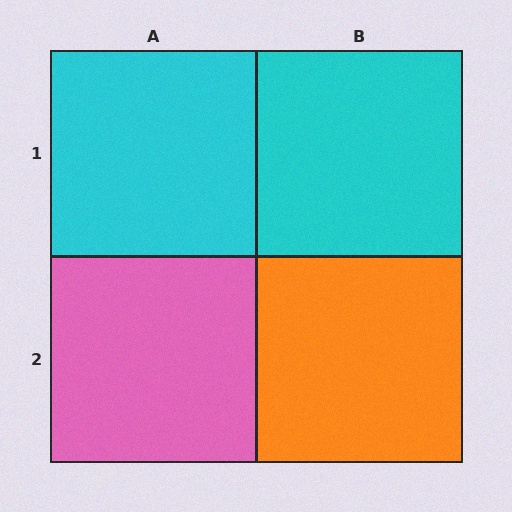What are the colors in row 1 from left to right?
Cyan, cyan.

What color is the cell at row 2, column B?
Orange.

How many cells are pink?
1 cell is pink.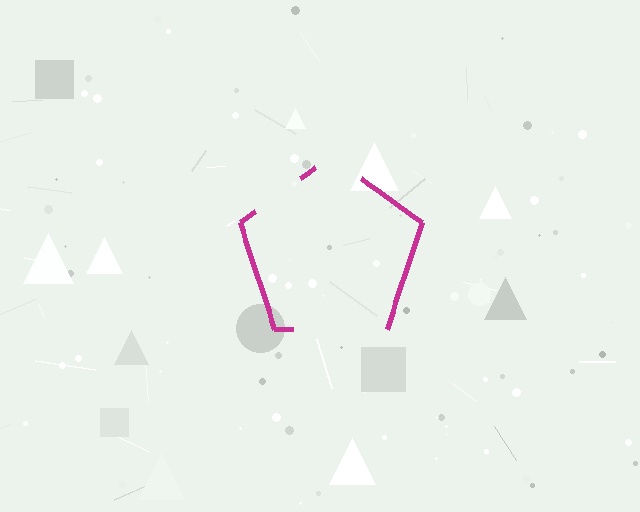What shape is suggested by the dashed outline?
The dashed outline suggests a pentagon.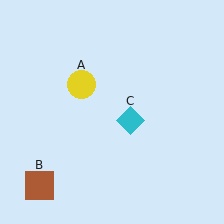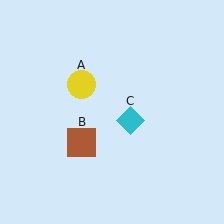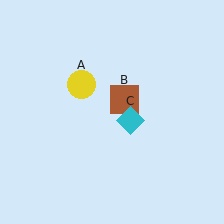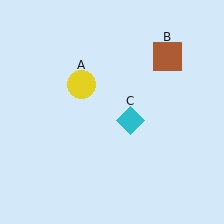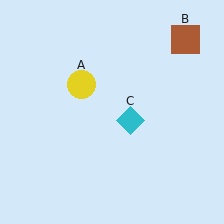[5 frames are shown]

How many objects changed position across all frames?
1 object changed position: brown square (object B).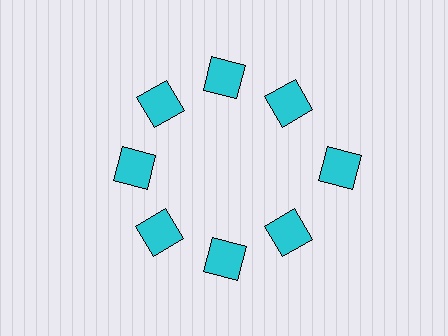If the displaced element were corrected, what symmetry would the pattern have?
It would have 8-fold rotational symmetry — the pattern would map onto itself every 45 degrees.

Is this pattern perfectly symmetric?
No. The 8 cyan squares are arranged in a ring, but one element near the 3 o'clock position is pushed outward from the center, breaking the 8-fold rotational symmetry.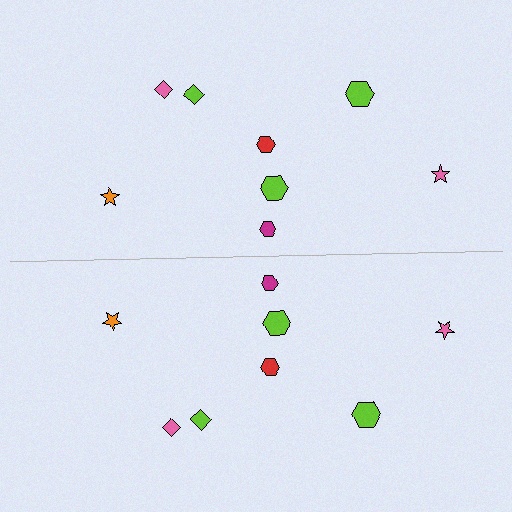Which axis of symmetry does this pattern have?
The pattern has a horizontal axis of symmetry running through the center of the image.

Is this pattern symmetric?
Yes, this pattern has bilateral (reflection) symmetry.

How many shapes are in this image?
There are 16 shapes in this image.